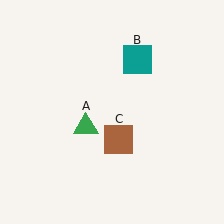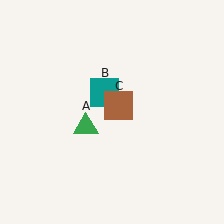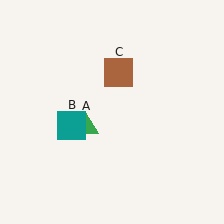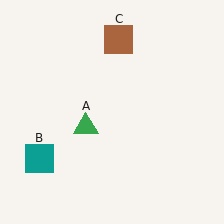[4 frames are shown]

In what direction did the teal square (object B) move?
The teal square (object B) moved down and to the left.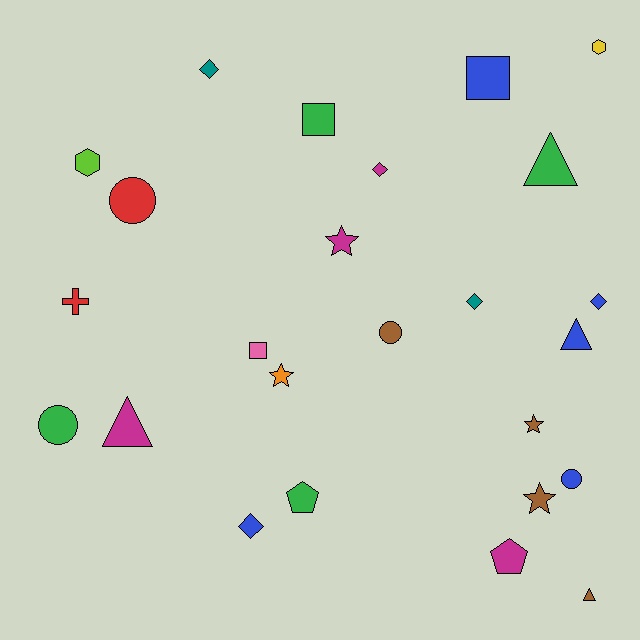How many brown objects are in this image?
There are 4 brown objects.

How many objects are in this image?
There are 25 objects.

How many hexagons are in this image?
There are 2 hexagons.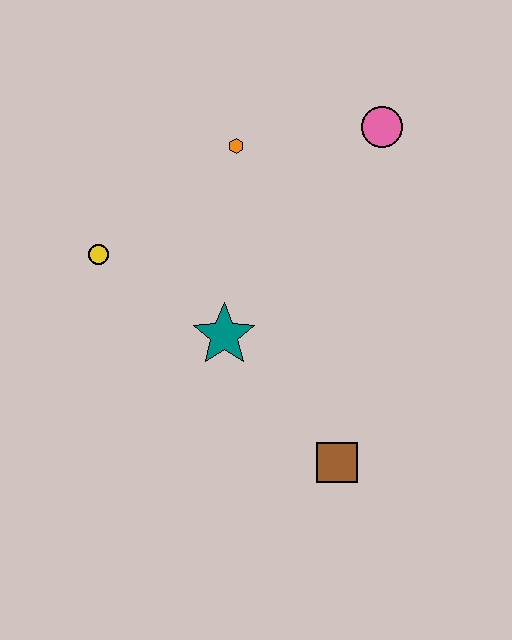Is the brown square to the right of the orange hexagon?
Yes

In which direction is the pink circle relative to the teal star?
The pink circle is above the teal star.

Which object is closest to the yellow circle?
The teal star is closest to the yellow circle.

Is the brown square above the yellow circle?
No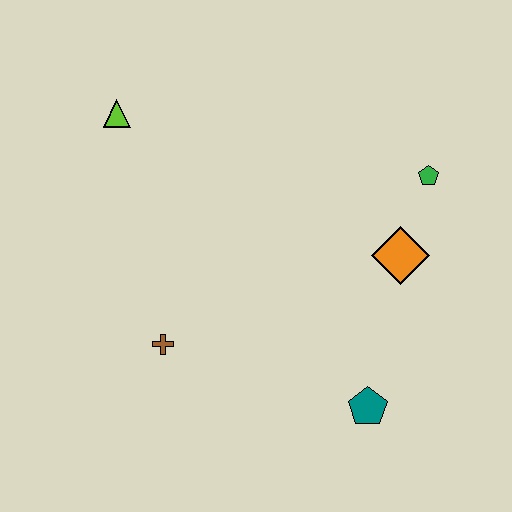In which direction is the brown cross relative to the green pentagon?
The brown cross is to the left of the green pentagon.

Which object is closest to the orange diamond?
The green pentagon is closest to the orange diamond.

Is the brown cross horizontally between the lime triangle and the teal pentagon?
Yes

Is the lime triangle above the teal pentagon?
Yes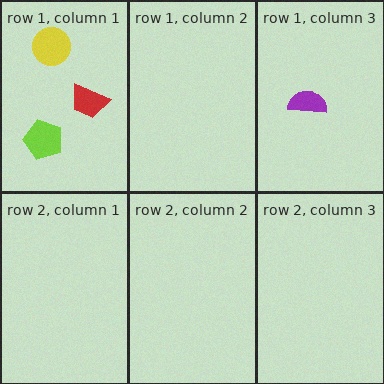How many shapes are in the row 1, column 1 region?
3.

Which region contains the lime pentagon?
The row 1, column 1 region.